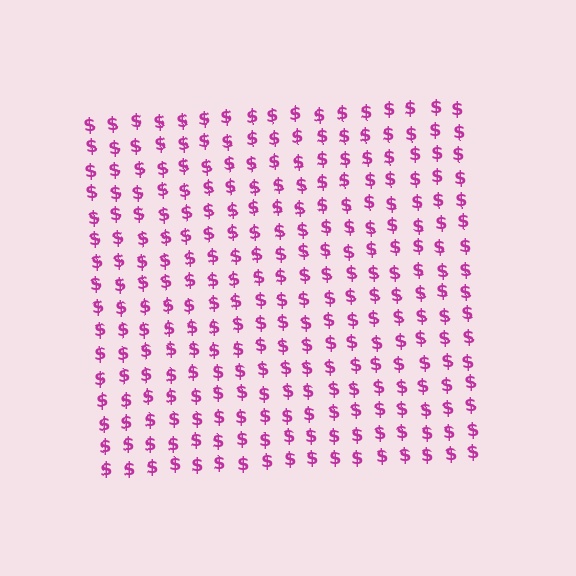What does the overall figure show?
The overall figure shows a square.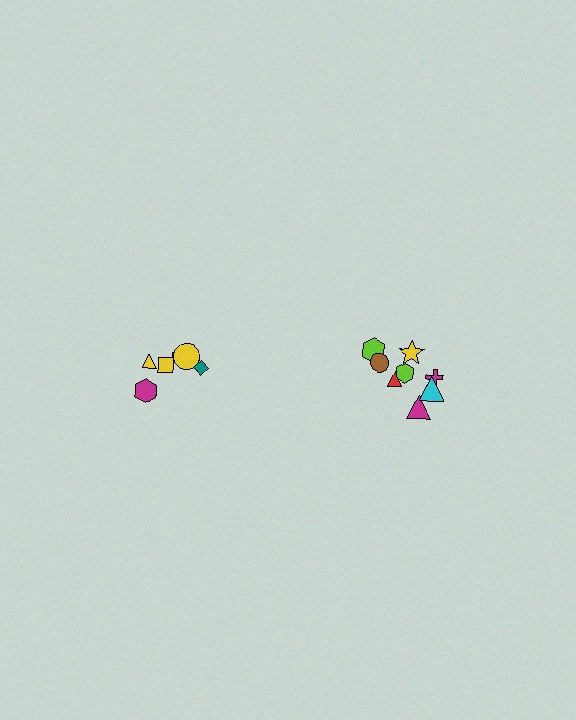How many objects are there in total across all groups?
There are 14 objects.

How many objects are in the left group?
There are 6 objects.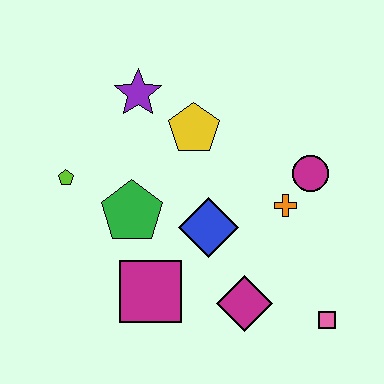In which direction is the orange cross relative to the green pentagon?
The orange cross is to the right of the green pentagon.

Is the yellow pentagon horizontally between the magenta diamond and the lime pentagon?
Yes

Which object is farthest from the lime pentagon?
The pink square is farthest from the lime pentagon.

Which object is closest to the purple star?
The yellow pentagon is closest to the purple star.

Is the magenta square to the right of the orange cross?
No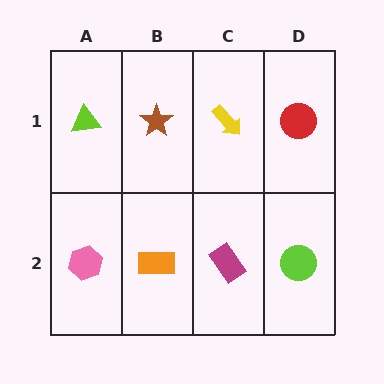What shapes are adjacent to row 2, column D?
A red circle (row 1, column D), a magenta rectangle (row 2, column C).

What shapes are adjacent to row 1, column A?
A pink hexagon (row 2, column A), a brown star (row 1, column B).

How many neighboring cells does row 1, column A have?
2.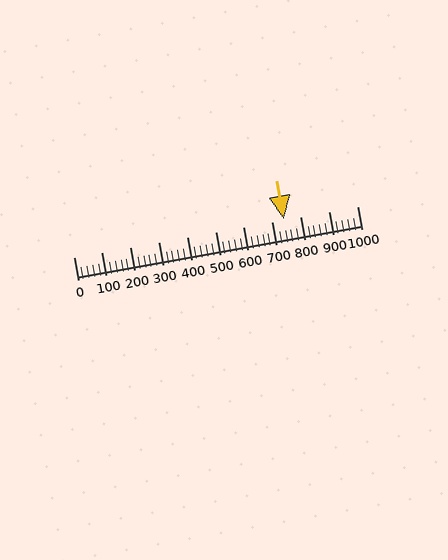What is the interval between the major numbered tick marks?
The major tick marks are spaced 100 units apart.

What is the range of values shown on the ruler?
The ruler shows values from 0 to 1000.